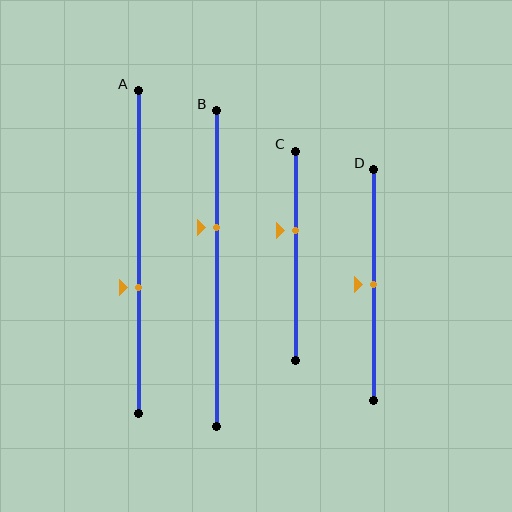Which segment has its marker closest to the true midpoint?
Segment D has its marker closest to the true midpoint.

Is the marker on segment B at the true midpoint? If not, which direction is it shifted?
No, the marker on segment B is shifted upward by about 13% of the segment length.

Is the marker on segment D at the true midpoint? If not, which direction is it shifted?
Yes, the marker on segment D is at the true midpoint.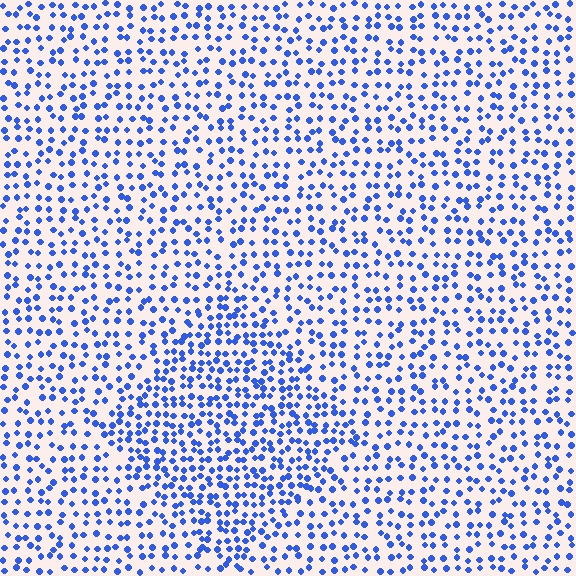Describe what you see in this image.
The image contains small blue elements arranged at two different densities. A diamond-shaped region is visible where the elements are more densely packed than the surrounding area.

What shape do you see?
I see a diamond.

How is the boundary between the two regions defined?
The boundary is defined by a change in element density (approximately 1.6x ratio). All elements are the same color, size, and shape.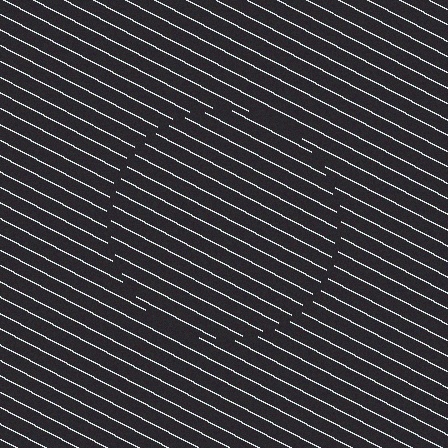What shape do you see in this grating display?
An illusory circle. The interior of the shape contains the same grating, shifted by half a period — the contour is defined by the phase discontinuity where line-ends from the inner and outer gratings abut.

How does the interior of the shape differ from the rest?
The interior of the shape contains the same grating, shifted by half a period — the contour is defined by the phase discontinuity where line-ends from the inner and outer gratings abut.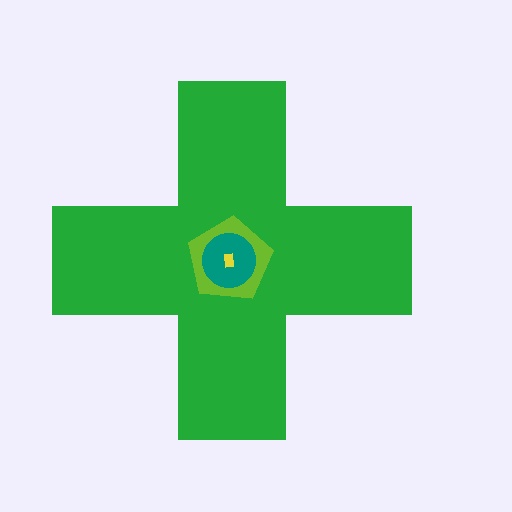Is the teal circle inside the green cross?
Yes.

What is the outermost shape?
The green cross.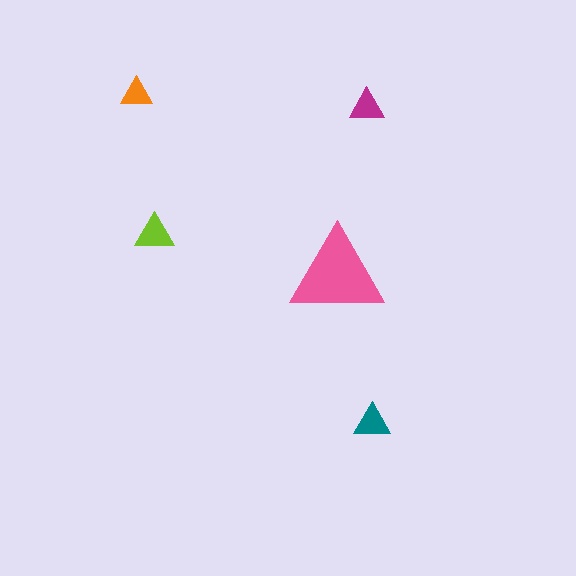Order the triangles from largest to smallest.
the pink one, the lime one, the teal one, the magenta one, the orange one.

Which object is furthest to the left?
The orange triangle is leftmost.